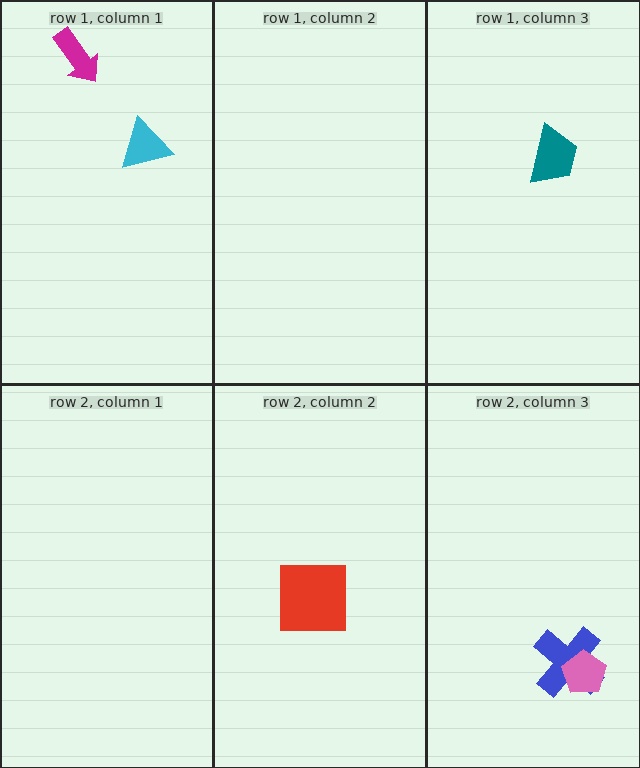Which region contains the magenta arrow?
The row 1, column 1 region.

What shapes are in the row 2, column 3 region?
The blue cross, the pink pentagon.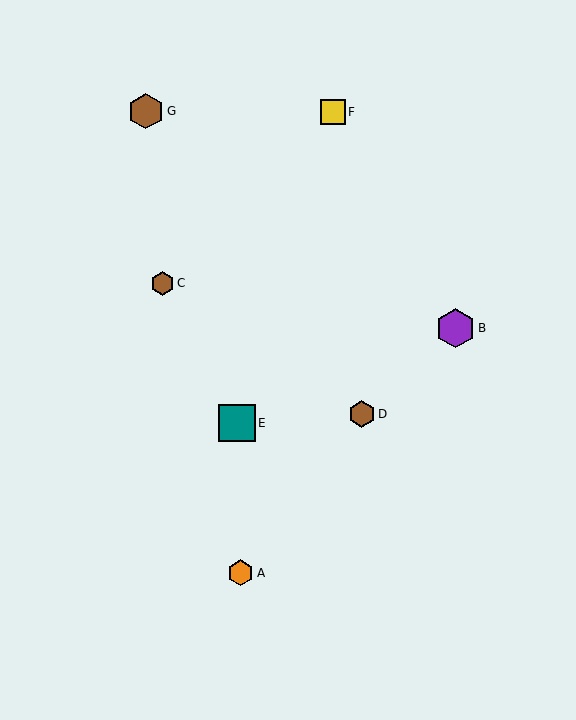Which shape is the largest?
The purple hexagon (labeled B) is the largest.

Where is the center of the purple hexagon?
The center of the purple hexagon is at (456, 328).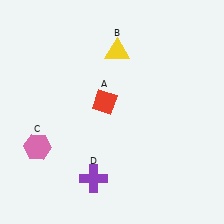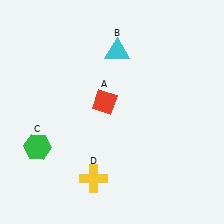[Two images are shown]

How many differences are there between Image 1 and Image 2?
There are 3 differences between the two images.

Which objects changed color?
B changed from yellow to cyan. C changed from pink to green. D changed from purple to yellow.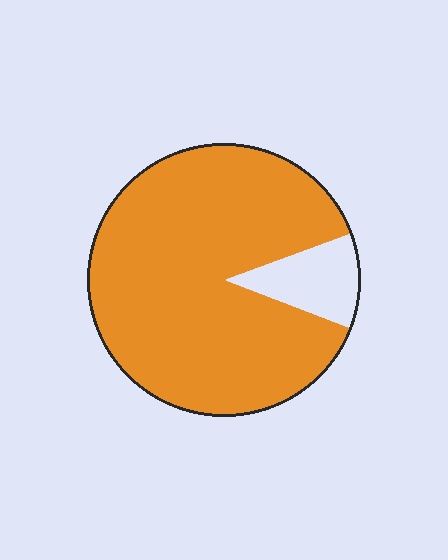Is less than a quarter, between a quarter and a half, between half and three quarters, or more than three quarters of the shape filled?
More than three quarters.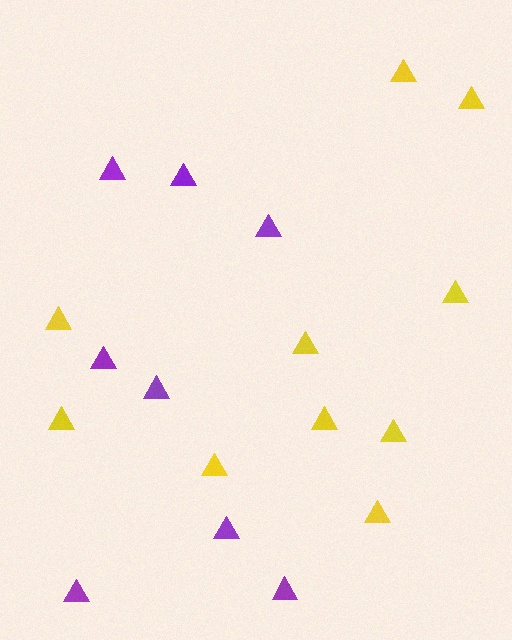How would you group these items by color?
There are 2 groups: one group of yellow triangles (10) and one group of purple triangles (8).